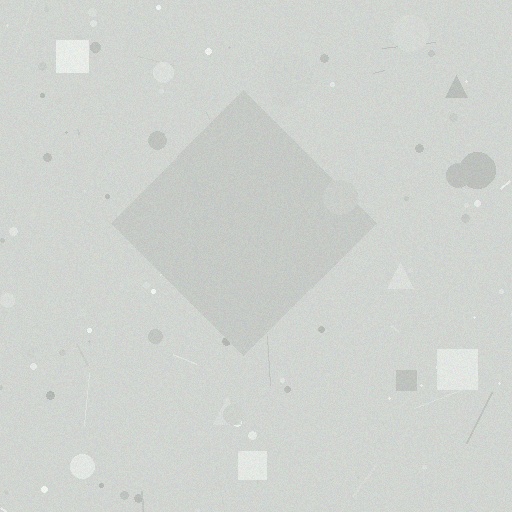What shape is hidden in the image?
A diamond is hidden in the image.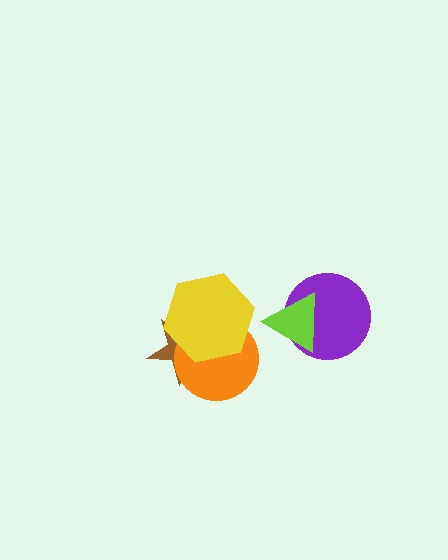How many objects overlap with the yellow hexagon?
2 objects overlap with the yellow hexagon.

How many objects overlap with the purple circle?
1 object overlaps with the purple circle.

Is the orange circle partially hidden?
Yes, it is partially covered by another shape.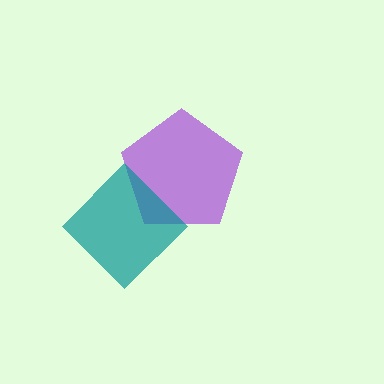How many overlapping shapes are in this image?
There are 2 overlapping shapes in the image.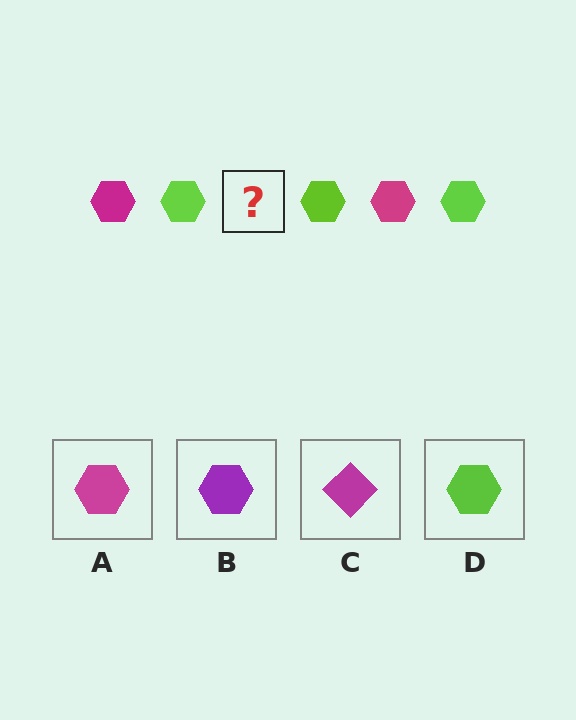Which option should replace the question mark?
Option A.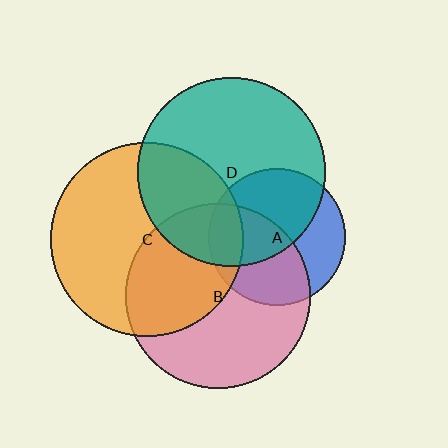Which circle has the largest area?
Circle C (orange).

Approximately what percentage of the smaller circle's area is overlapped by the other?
Approximately 15%.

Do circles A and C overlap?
Yes.